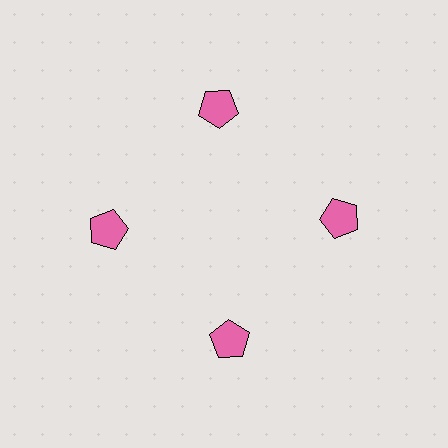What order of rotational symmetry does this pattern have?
This pattern has 4-fold rotational symmetry.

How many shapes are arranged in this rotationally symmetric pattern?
There are 4 shapes, arranged in 4 groups of 1.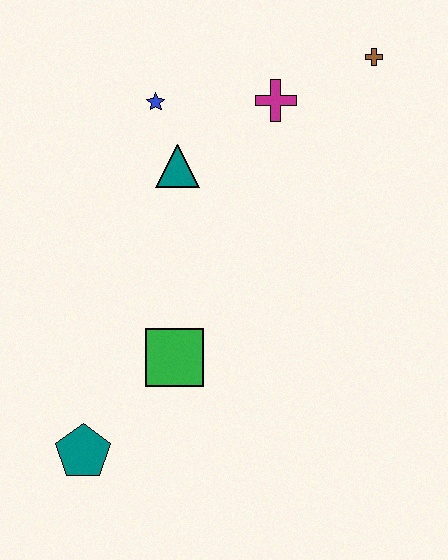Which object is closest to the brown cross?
The magenta cross is closest to the brown cross.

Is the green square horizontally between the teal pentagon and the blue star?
No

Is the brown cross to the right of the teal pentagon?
Yes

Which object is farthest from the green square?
The brown cross is farthest from the green square.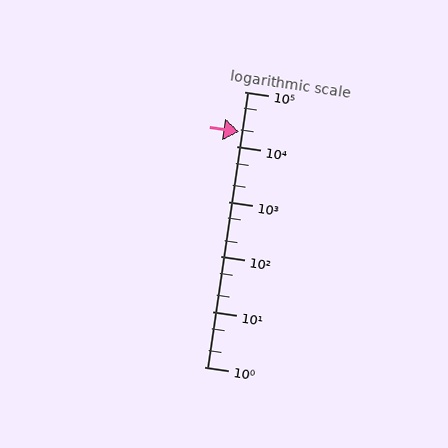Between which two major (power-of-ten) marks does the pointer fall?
The pointer is between 10000 and 100000.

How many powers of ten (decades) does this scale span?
The scale spans 5 decades, from 1 to 100000.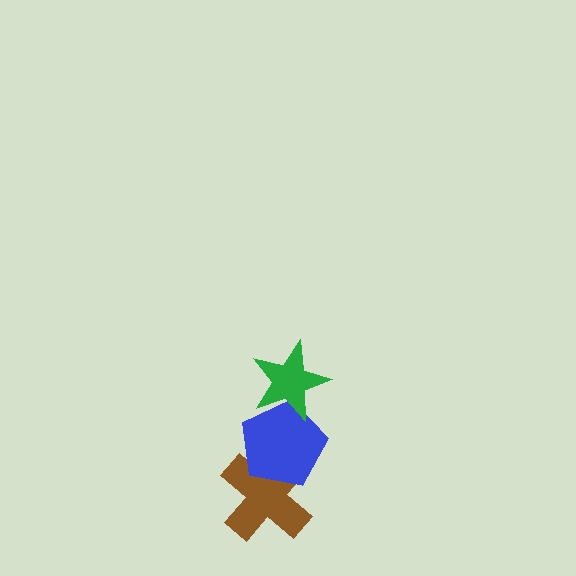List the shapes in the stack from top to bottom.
From top to bottom: the green star, the blue pentagon, the brown cross.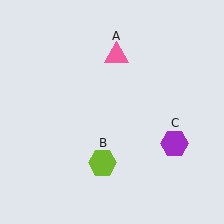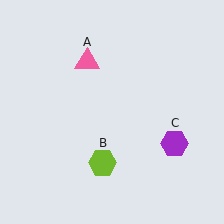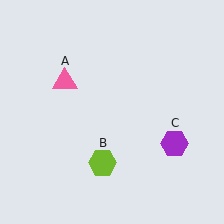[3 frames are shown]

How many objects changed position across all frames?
1 object changed position: pink triangle (object A).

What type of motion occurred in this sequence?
The pink triangle (object A) rotated counterclockwise around the center of the scene.